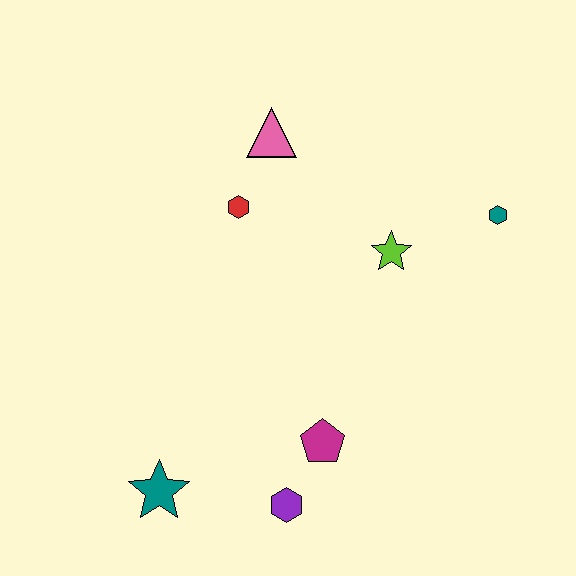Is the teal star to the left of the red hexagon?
Yes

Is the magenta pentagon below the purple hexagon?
No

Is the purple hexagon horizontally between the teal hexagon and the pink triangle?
Yes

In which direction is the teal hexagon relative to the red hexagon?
The teal hexagon is to the right of the red hexagon.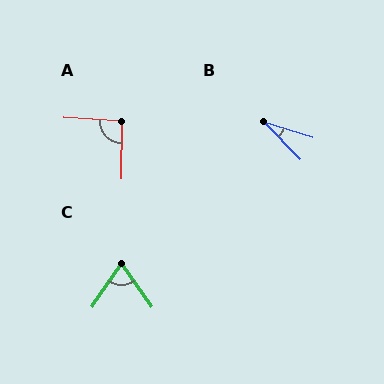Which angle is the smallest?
B, at approximately 28 degrees.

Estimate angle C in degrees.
Approximately 70 degrees.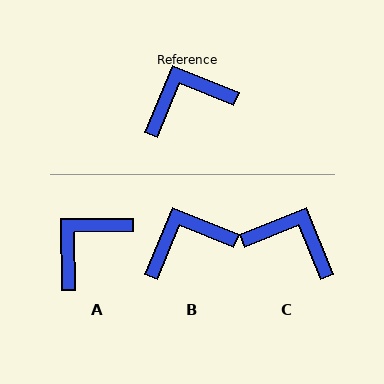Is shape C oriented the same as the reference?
No, it is off by about 46 degrees.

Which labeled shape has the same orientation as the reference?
B.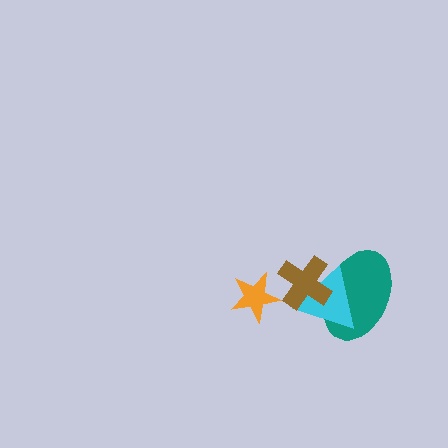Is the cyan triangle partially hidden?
Yes, it is partially covered by another shape.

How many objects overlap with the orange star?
0 objects overlap with the orange star.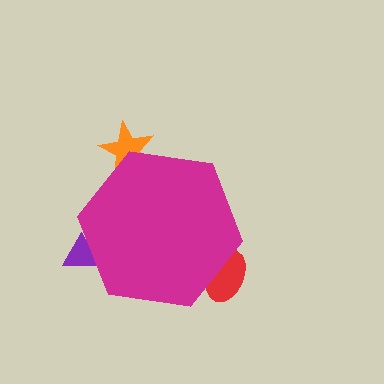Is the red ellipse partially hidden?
Yes, the red ellipse is partially hidden behind the magenta hexagon.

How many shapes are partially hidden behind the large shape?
3 shapes are partially hidden.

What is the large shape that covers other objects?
A magenta hexagon.